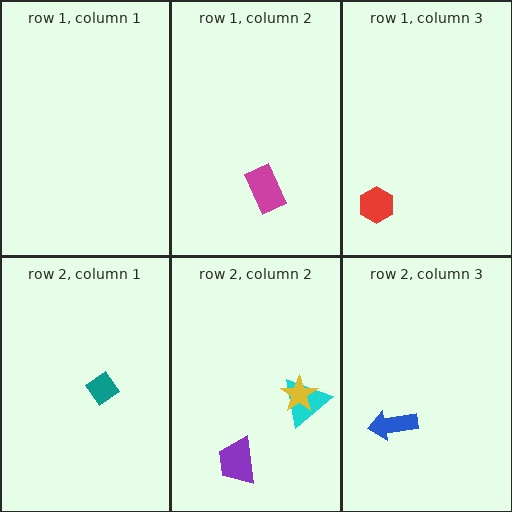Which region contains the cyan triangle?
The row 2, column 2 region.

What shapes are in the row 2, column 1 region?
The teal diamond.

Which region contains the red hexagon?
The row 1, column 3 region.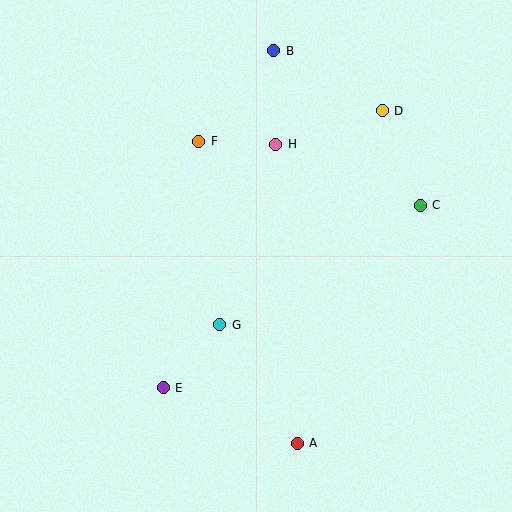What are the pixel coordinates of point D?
Point D is at (382, 111).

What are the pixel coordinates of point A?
Point A is at (297, 443).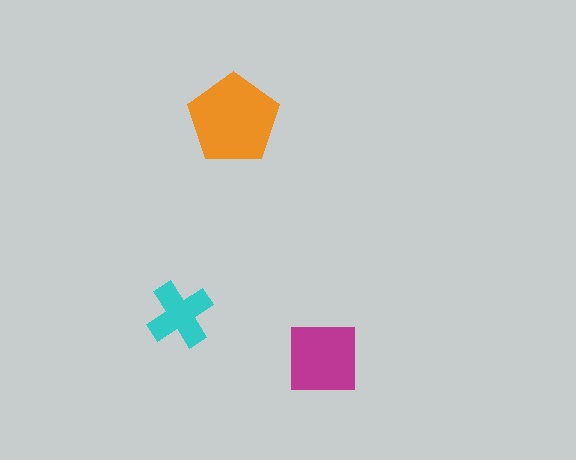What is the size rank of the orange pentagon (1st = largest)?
1st.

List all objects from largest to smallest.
The orange pentagon, the magenta square, the cyan cross.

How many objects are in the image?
There are 3 objects in the image.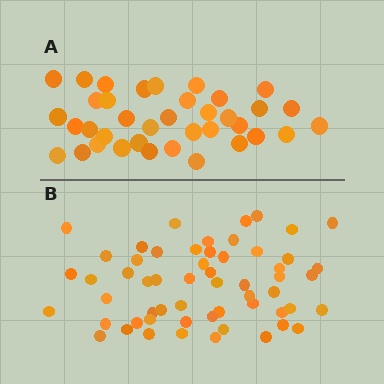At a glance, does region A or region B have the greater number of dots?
Region B (the bottom region) has more dots.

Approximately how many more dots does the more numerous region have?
Region B has approximately 20 more dots than region A.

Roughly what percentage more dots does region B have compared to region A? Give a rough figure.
About 55% more.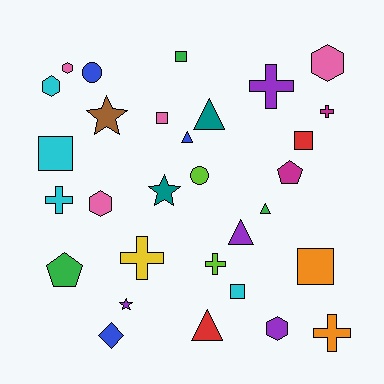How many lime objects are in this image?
There are 2 lime objects.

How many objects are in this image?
There are 30 objects.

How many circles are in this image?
There are 2 circles.